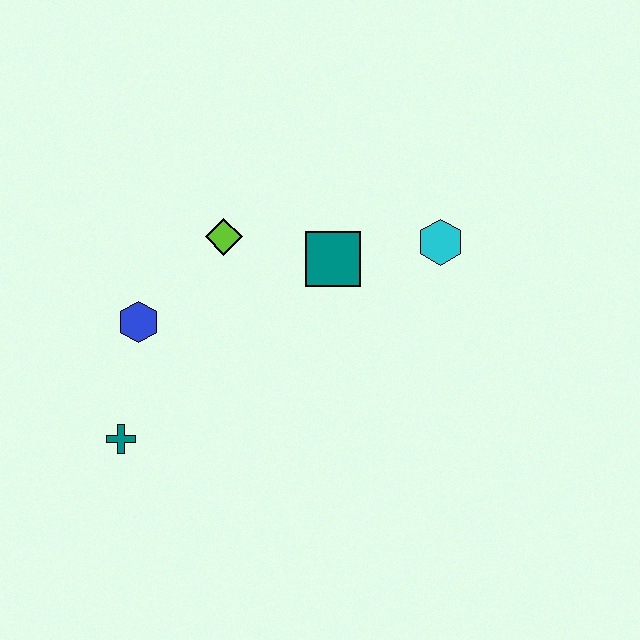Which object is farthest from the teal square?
The teal cross is farthest from the teal square.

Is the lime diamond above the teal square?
Yes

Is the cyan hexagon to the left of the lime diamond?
No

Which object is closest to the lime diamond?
The teal square is closest to the lime diamond.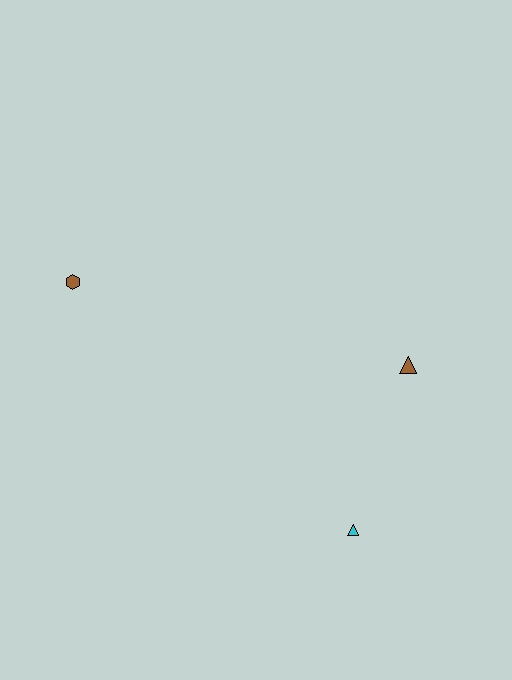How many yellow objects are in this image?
There are no yellow objects.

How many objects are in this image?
There are 3 objects.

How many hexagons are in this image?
There is 1 hexagon.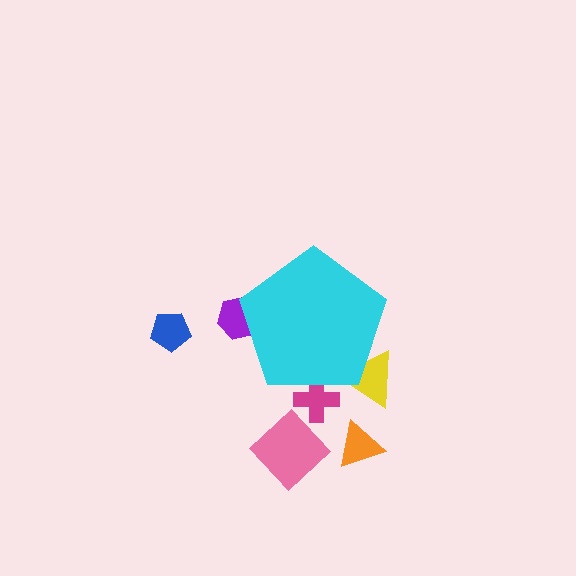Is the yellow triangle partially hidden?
Yes, the yellow triangle is partially hidden behind the cyan pentagon.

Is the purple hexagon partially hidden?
Yes, the purple hexagon is partially hidden behind the cyan pentagon.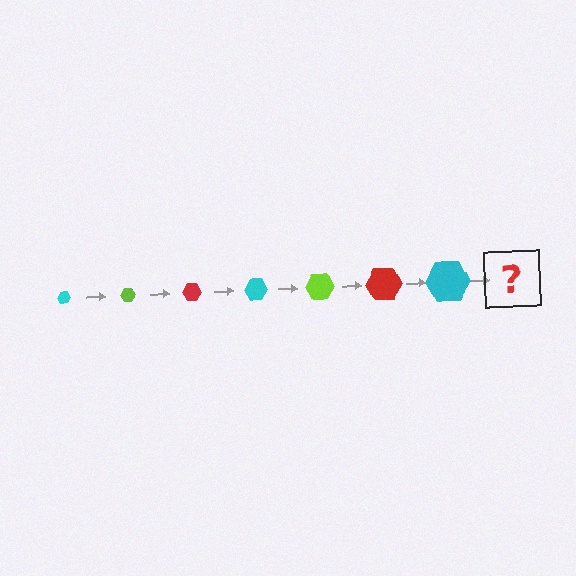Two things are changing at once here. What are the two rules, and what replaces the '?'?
The two rules are that the hexagon grows larger each step and the color cycles through cyan, lime, and red. The '?' should be a lime hexagon, larger than the previous one.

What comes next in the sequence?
The next element should be a lime hexagon, larger than the previous one.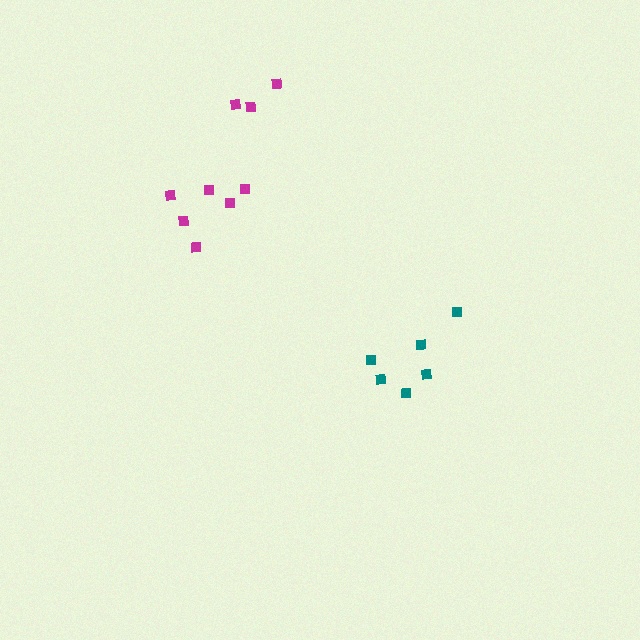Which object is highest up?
The magenta cluster is topmost.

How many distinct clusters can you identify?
There are 2 distinct clusters.